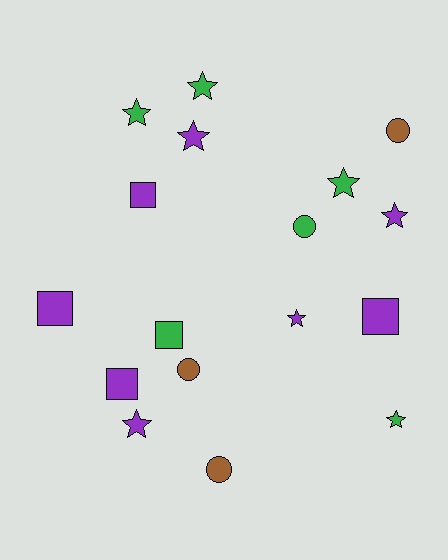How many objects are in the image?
There are 17 objects.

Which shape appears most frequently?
Star, with 8 objects.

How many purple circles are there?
There are no purple circles.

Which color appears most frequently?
Purple, with 8 objects.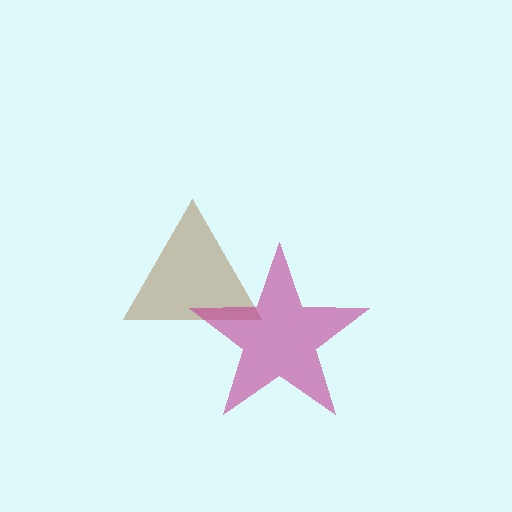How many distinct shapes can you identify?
There are 2 distinct shapes: a brown triangle, a magenta star.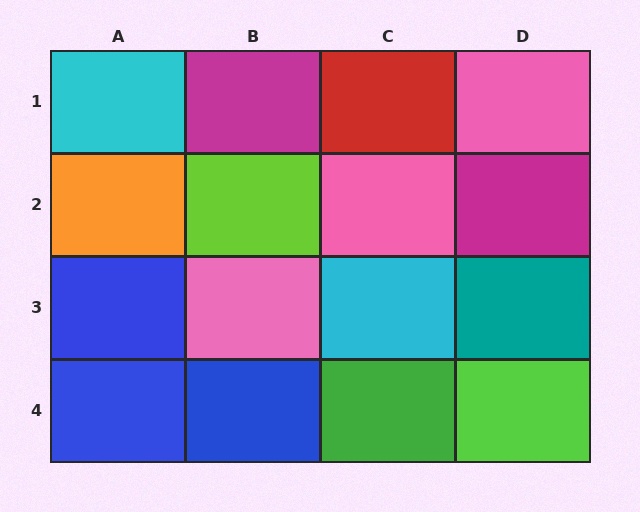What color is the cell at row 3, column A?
Blue.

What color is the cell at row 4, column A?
Blue.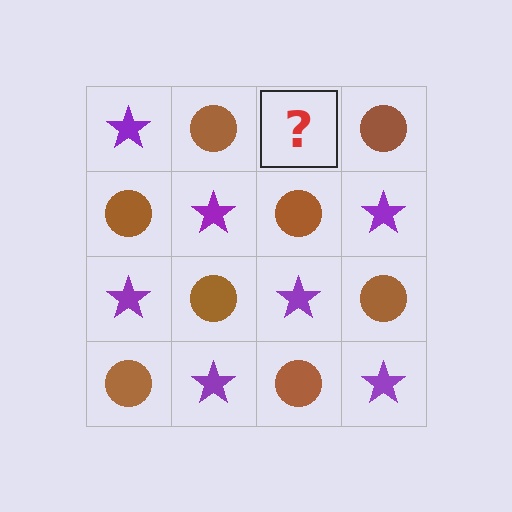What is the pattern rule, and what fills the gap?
The rule is that it alternates purple star and brown circle in a checkerboard pattern. The gap should be filled with a purple star.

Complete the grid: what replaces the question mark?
The question mark should be replaced with a purple star.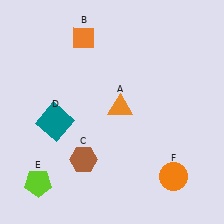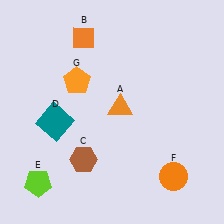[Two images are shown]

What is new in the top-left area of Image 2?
An orange pentagon (G) was added in the top-left area of Image 2.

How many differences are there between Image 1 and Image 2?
There is 1 difference between the two images.